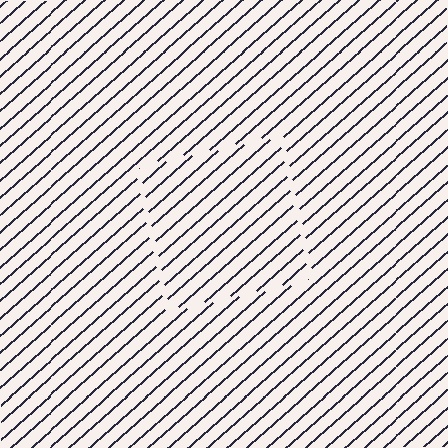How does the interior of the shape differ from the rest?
The interior of the shape contains the same grating, shifted by half a period — the contour is defined by the phase discontinuity where line-ends from the inner and outer gratings abut.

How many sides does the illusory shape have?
4 sides — the line-ends trace a square.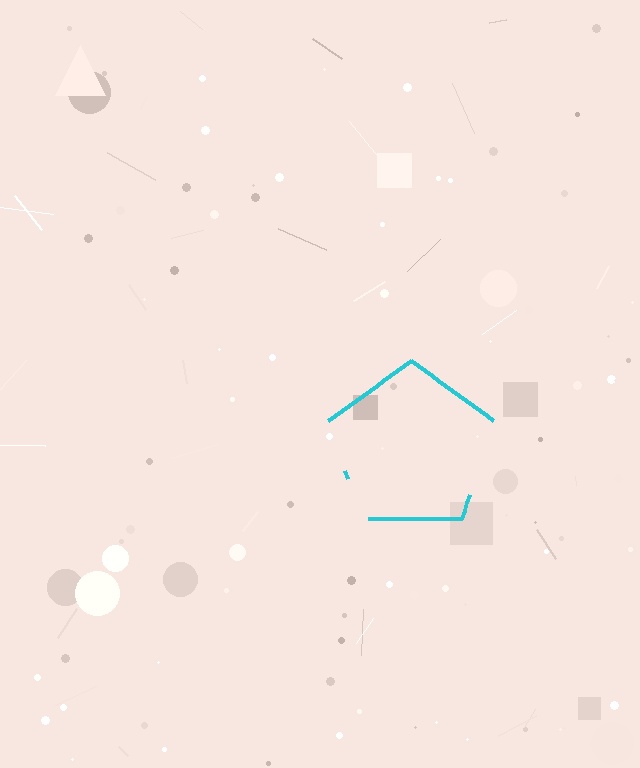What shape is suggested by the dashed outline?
The dashed outline suggests a pentagon.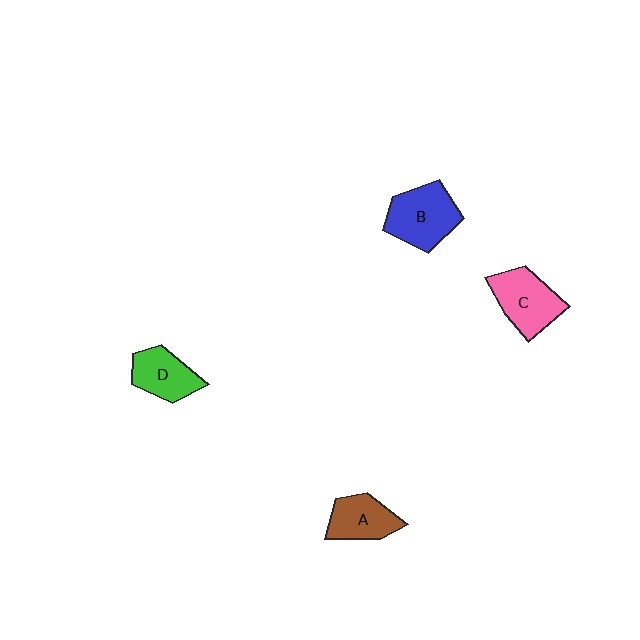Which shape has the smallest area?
Shape D (green).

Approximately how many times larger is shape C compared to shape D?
Approximately 1.3 times.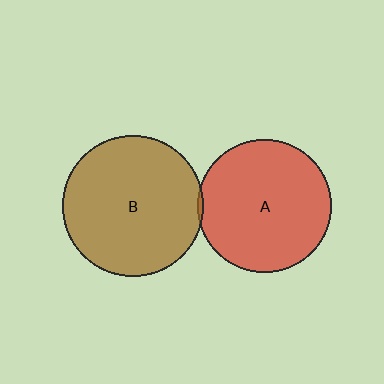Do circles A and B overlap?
Yes.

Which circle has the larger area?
Circle B (brown).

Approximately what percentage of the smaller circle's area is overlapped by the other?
Approximately 5%.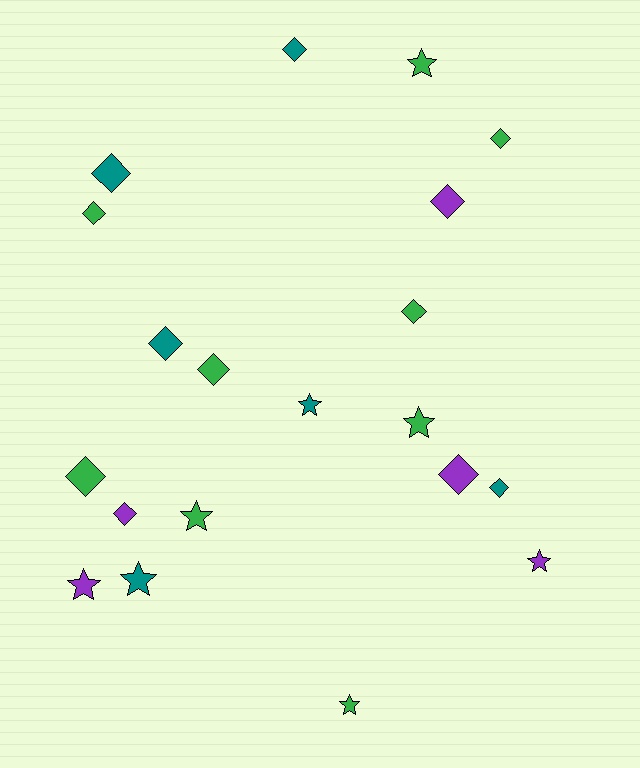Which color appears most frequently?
Green, with 9 objects.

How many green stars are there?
There are 4 green stars.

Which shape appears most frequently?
Diamond, with 12 objects.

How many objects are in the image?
There are 20 objects.